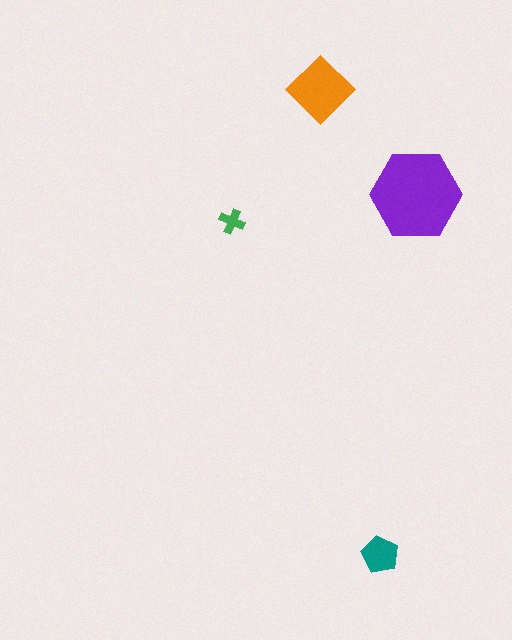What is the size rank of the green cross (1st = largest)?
4th.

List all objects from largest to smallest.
The purple hexagon, the orange diamond, the teal pentagon, the green cross.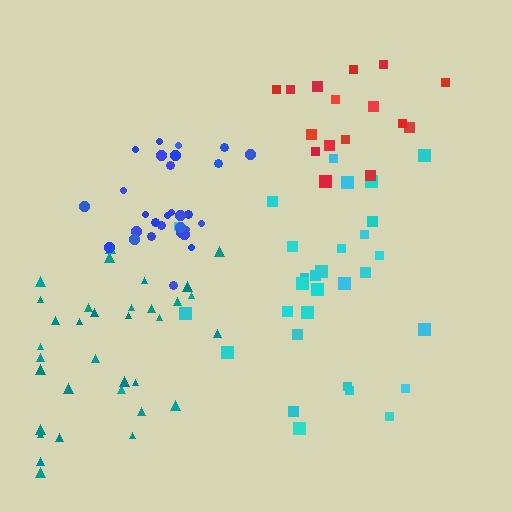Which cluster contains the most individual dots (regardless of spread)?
Teal (34).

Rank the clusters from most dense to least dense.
blue, teal, cyan, red.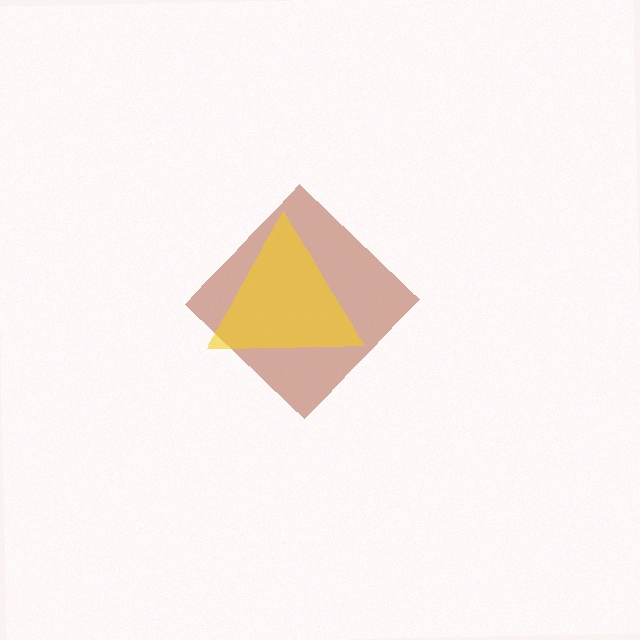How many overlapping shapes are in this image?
There are 2 overlapping shapes in the image.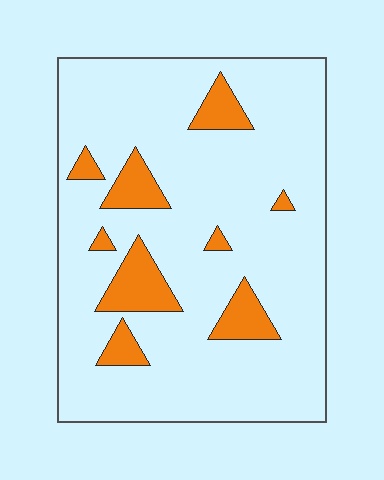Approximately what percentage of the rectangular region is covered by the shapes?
Approximately 15%.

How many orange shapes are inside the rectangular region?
9.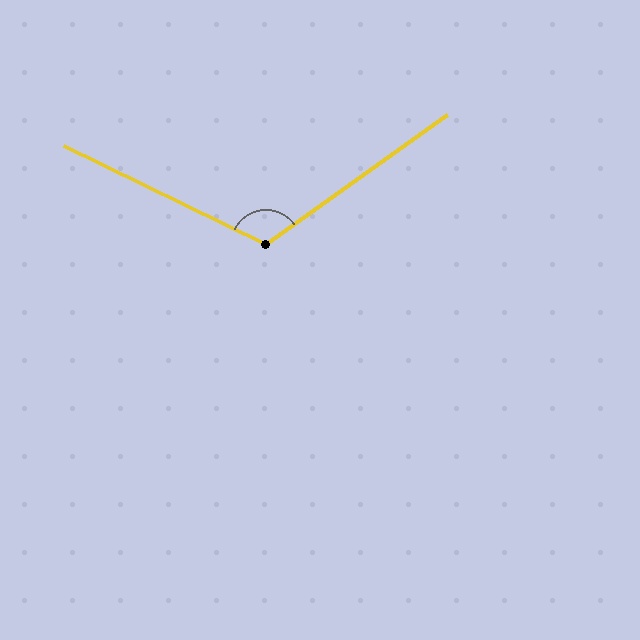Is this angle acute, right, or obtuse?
It is obtuse.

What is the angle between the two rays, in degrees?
Approximately 118 degrees.